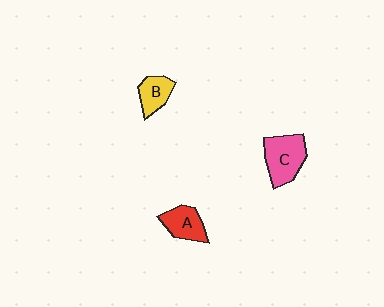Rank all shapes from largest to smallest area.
From largest to smallest: C (pink), A (red), B (yellow).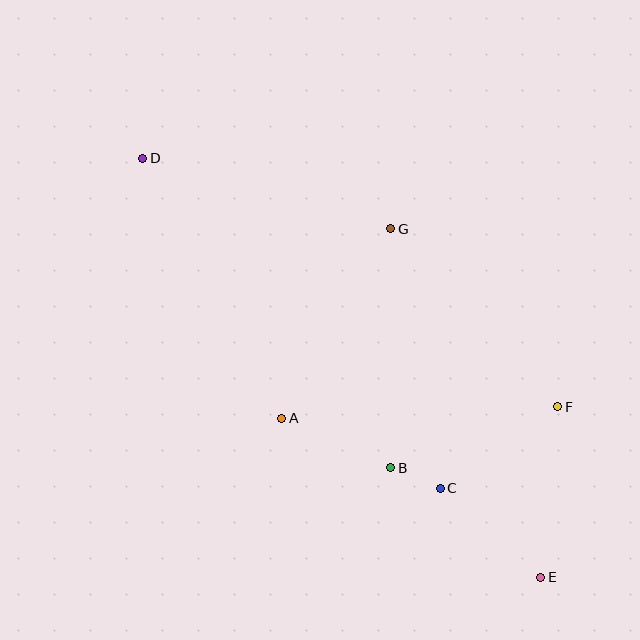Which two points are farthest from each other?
Points D and E are farthest from each other.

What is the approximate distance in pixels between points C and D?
The distance between C and D is approximately 444 pixels.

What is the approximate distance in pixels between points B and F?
The distance between B and F is approximately 178 pixels.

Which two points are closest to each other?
Points B and C are closest to each other.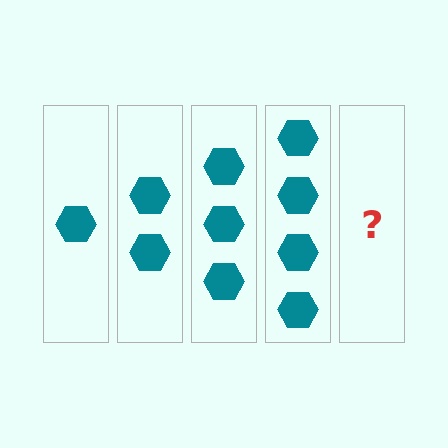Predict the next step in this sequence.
The next step is 5 hexagons.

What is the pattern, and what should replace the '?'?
The pattern is that each step adds one more hexagon. The '?' should be 5 hexagons.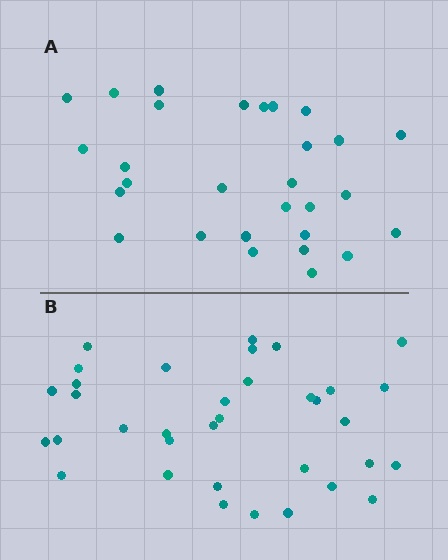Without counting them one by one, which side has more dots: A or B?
Region B (the bottom region) has more dots.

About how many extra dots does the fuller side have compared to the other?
Region B has about 6 more dots than region A.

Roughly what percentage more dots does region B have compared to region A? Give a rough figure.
About 20% more.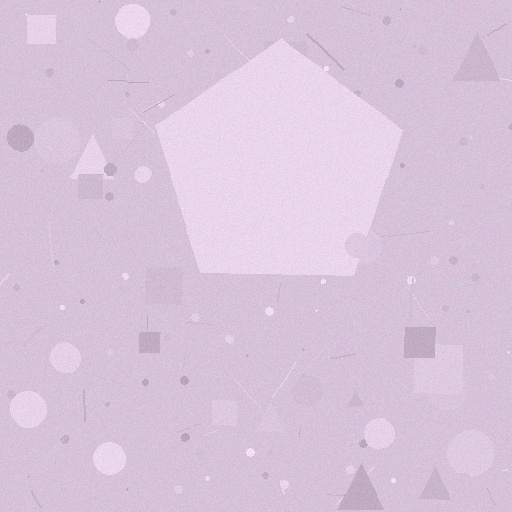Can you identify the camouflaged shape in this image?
The camouflaged shape is a pentagon.